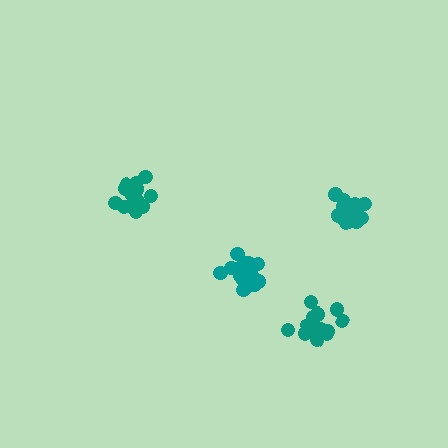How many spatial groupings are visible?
There are 4 spatial groupings.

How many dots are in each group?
Group 1: 19 dots, Group 2: 18 dots, Group 3: 16 dots, Group 4: 16 dots (69 total).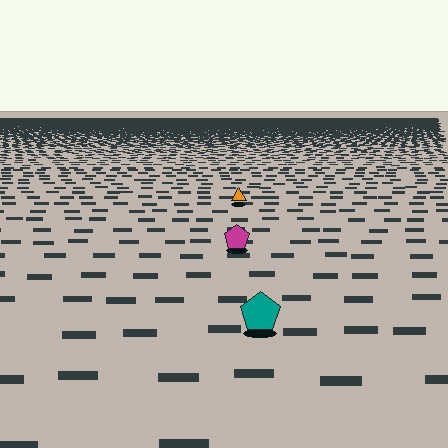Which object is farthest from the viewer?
The orange triangle is farthest from the viewer. It appears smaller and the ground texture around it is denser.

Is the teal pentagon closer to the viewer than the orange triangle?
Yes. The teal pentagon is closer — you can tell from the texture gradient: the ground texture is coarser near it.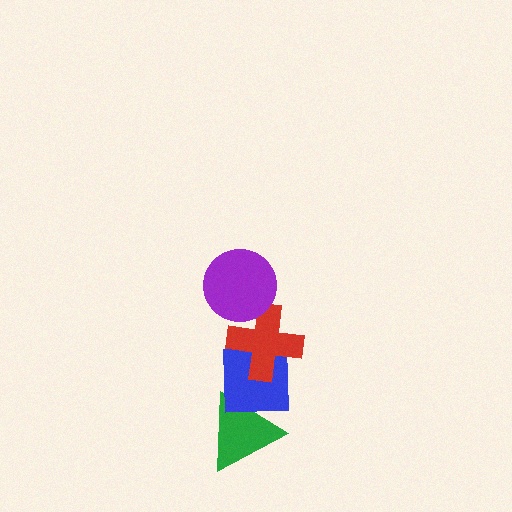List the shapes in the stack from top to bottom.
From top to bottom: the purple circle, the red cross, the blue square, the green triangle.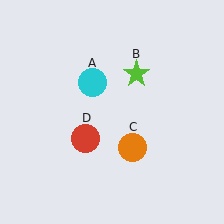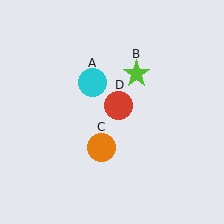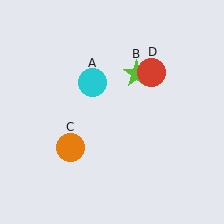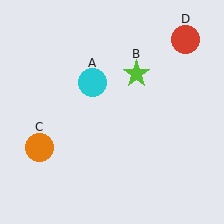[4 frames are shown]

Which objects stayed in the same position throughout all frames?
Cyan circle (object A) and lime star (object B) remained stationary.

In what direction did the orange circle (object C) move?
The orange circle (object C) moved left.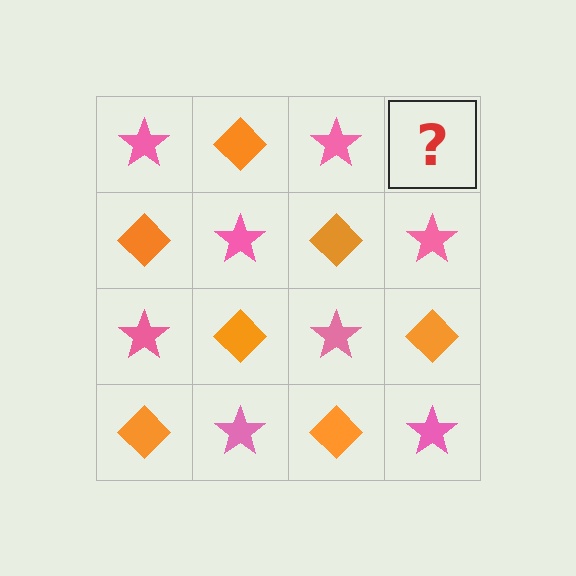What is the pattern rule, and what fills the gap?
The rule is that it alternates pink star and orange diamond in a checkerboard pattern. The gap should be filled with an orange diamond.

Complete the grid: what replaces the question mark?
The question mark should be replaced with an orange diamond.